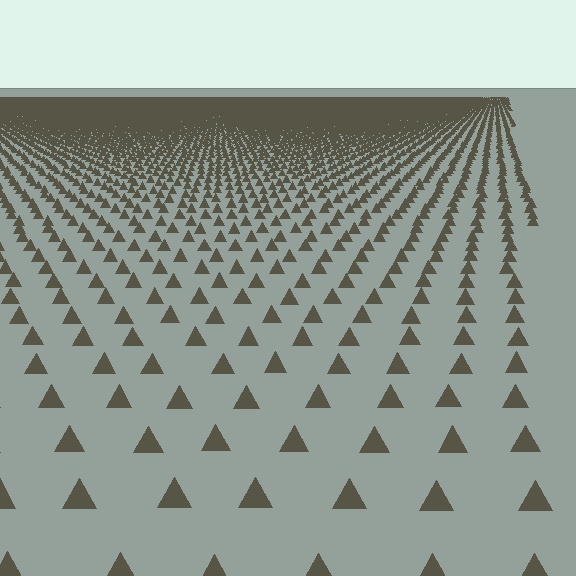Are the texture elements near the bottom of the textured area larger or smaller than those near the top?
Larger. Near the bottom, elements are closer to the viewer and appear at a bigger on-screen size.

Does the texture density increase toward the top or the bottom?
Density increases toward the top.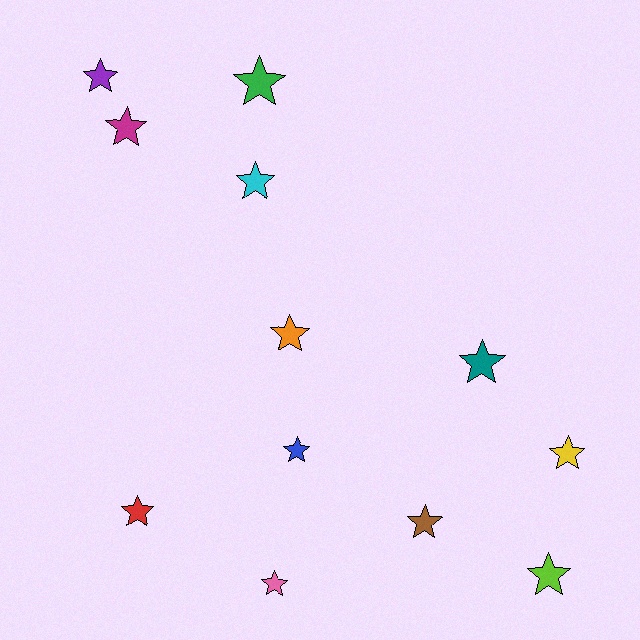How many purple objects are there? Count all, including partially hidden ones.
There is 1 purple object.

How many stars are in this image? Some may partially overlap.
There are 12 stars.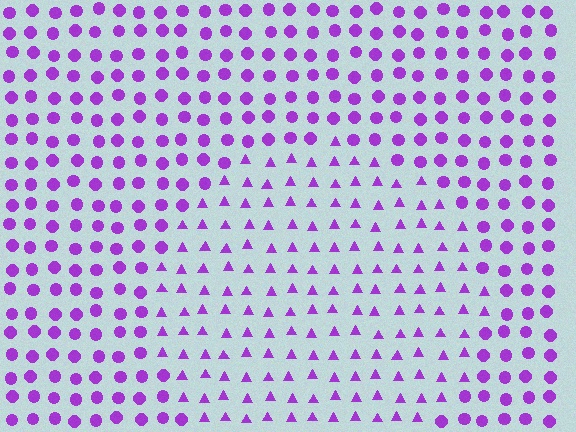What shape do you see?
I see a circle.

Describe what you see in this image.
The image is filled with small purple elements arranged in a uniform grid. A circle-shaped region contains triangles, while the surrounding area contains circles. The boundary is defined purely by the change in element shape.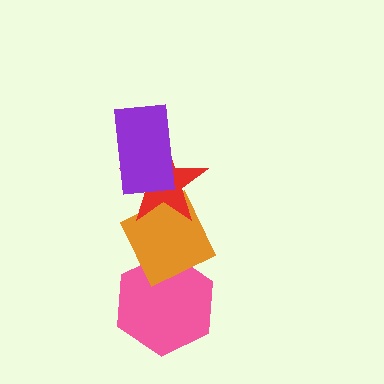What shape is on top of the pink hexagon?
The orange diamond is on top of the pink hexagon.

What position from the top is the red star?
The red star is 2nd from the top.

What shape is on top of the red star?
The purple rectangle is on top of the red star.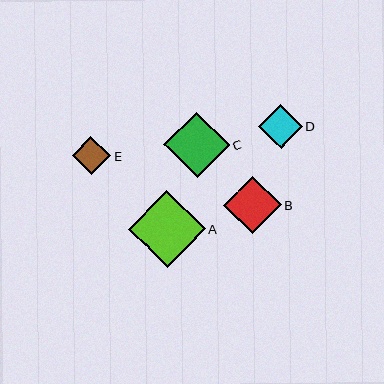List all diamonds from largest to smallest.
From largest to smallest: A, C, B, D, E.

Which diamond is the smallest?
Diamond E is the smallest with a size of approximately 38 pixels.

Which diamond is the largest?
Diamond A is the largest with a size of approximately 77 pixels.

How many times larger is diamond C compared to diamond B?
Diamond C is approximately 1.1 times the size of diamond B.